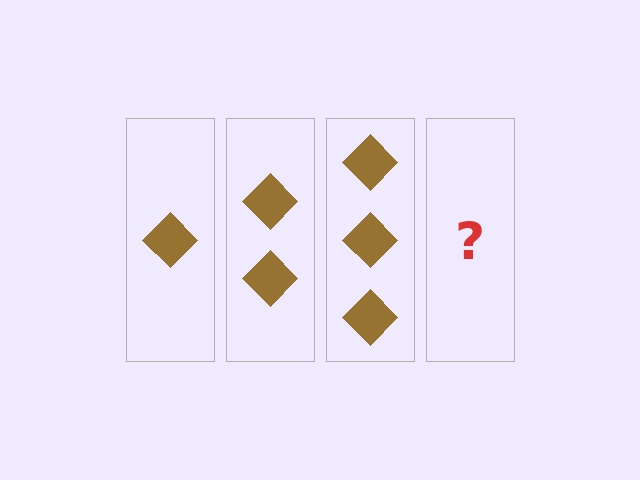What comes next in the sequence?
The next element should be 4 diamonds.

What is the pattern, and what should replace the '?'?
The pattern is that each step adds one more diamond. The '?' should be 4 diamonds.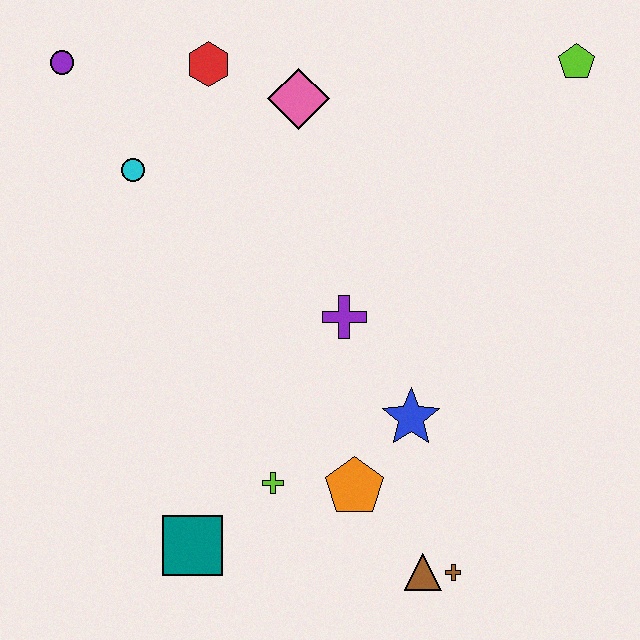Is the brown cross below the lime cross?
Yes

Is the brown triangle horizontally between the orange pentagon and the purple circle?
No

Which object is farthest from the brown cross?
The purple circle is farthest from the brown cross.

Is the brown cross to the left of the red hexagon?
No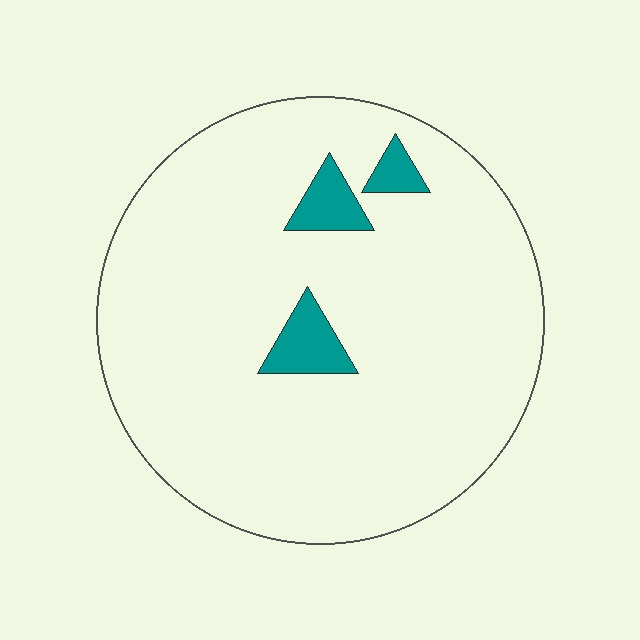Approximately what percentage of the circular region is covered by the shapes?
Approximately 5%.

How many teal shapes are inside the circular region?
3.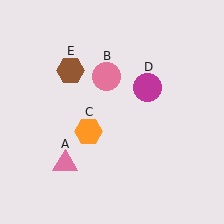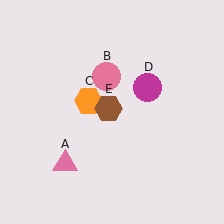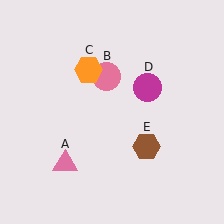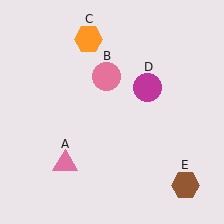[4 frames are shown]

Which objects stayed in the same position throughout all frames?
Pink triangle (object A) and pink circle (object B) and magenta circle (object D) remained stationary.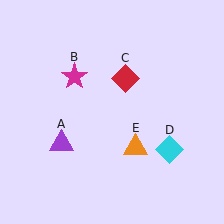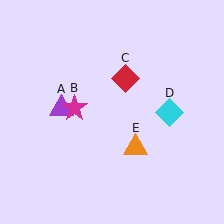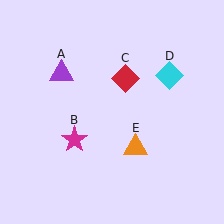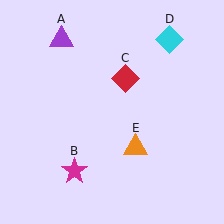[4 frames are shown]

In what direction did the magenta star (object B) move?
The magenta star (object B) moved down.